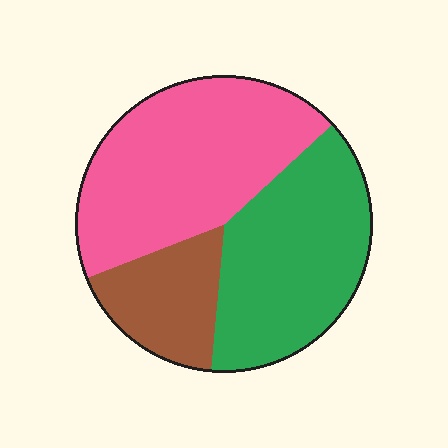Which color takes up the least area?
Brown, at roughly 20%.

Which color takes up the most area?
Pink, at roughly 45%.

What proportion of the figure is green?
Green covers 38% of the figure.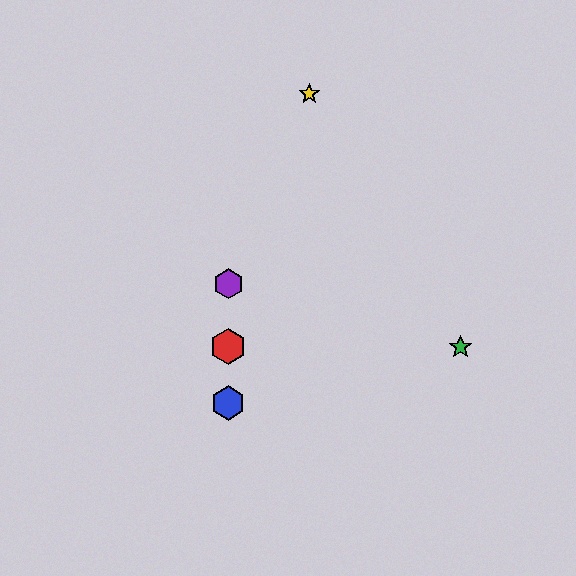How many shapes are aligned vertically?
3 shapes (the red hexagon, the blue hexagon, the purple hexagon) are aligned vertically.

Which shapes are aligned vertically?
The red hexagon, the blue hexagon, the purple hexagon are aligned vertically.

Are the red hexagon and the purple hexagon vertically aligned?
Yes, both are at x≈228.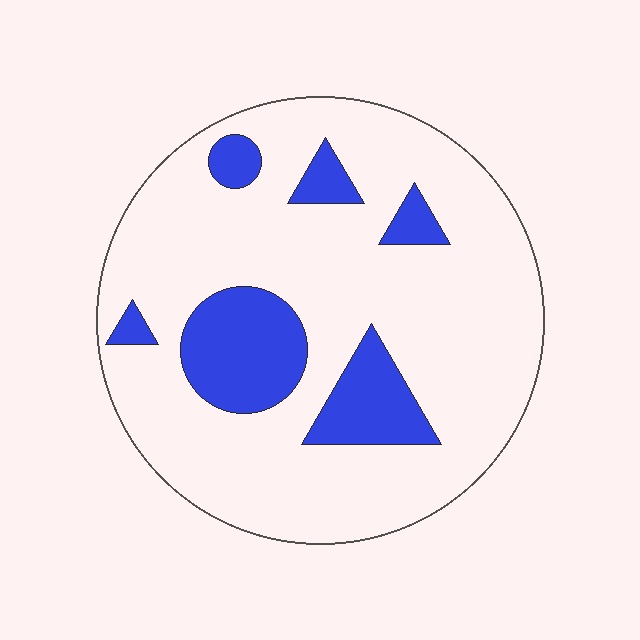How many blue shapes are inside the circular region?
6.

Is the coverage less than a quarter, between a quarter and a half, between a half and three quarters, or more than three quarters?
Less than a quarter.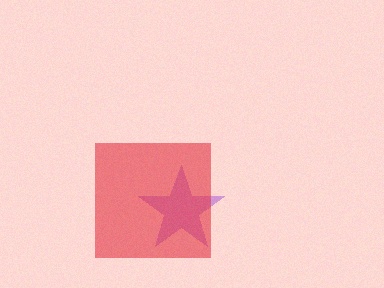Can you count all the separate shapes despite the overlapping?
Yes, there are 2 separate shapes.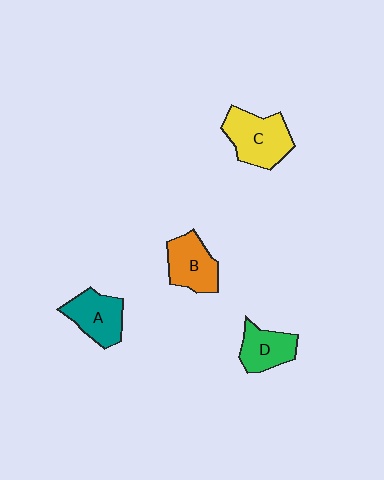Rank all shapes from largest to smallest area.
From largest to smallest: C (yellow), B (orange), A (teal), D (green).